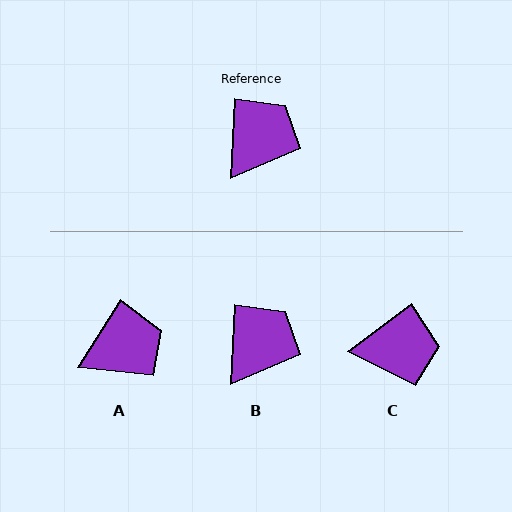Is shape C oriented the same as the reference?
No, it is off by about 50 degrees.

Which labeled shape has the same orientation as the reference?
B.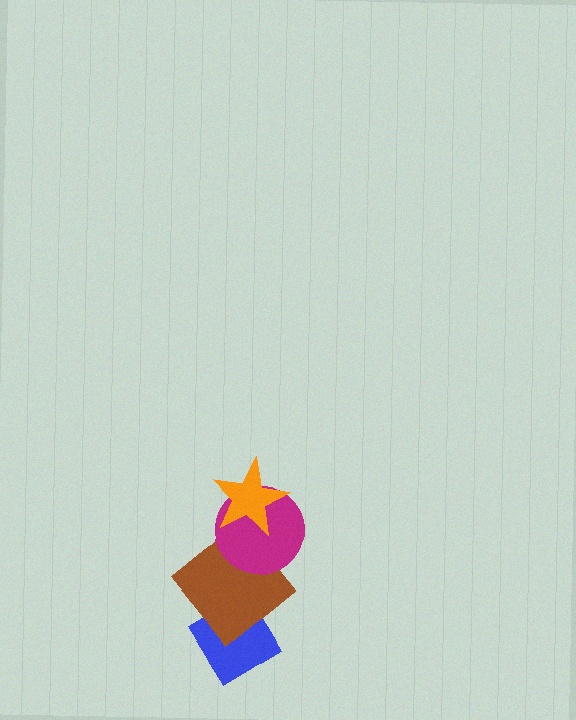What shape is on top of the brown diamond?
The magenta circle is on top of the brown diamond.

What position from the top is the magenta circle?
The magenta circle is 2nd from the top.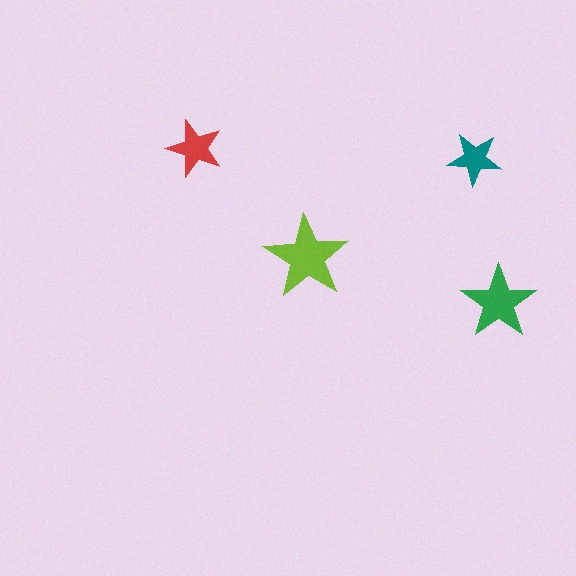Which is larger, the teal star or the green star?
The green one.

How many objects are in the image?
There are 4 objects in the image.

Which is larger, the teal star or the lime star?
The lime one.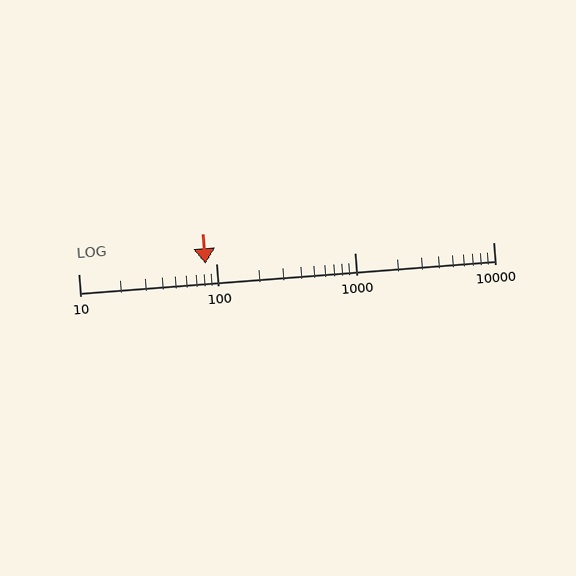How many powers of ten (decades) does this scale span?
The scale spans 3 decades, from 10 to 10000.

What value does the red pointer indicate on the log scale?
The pointer indicates approximately 83.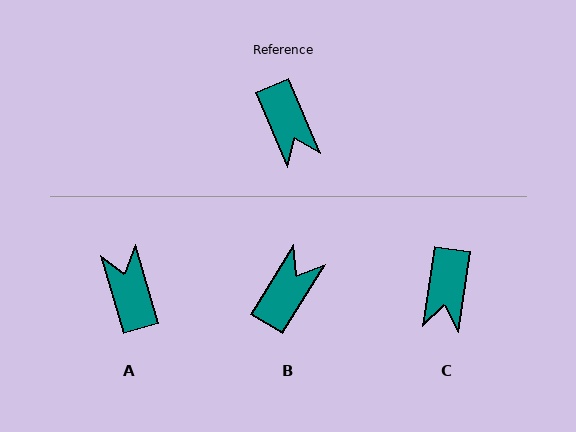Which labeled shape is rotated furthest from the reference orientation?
A, about 173 degrees away.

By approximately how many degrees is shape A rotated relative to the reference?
Approximately 173 degrees counter-clockwise.